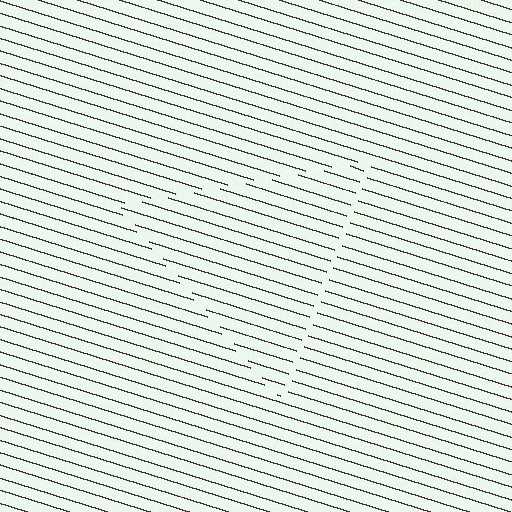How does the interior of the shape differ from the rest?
The interior of the shape contains the same grating, shifted by half a period — the contour is defined by the phase discontinuity where line-ends from the inner and outer gratings abut.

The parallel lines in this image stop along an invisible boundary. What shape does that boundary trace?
An illusory triangle. The interior of the shape contains the same grating, shifted by half a period — the contour is defined by the phase discontinuity where line-ends from the inner and outer gratings abut.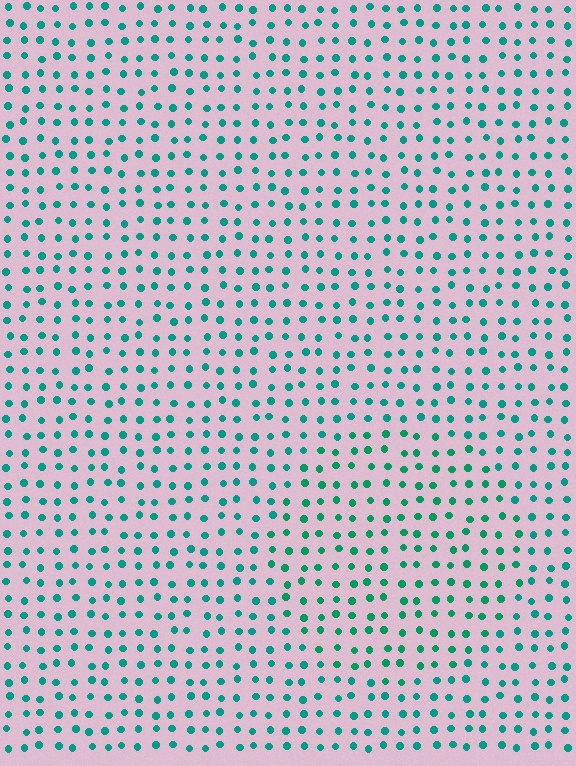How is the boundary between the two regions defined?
The boundary is defined purely by a slight shift in hue (about 16 degrees). Spacing, size, and orientation are identical on both sides.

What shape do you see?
I see a circle.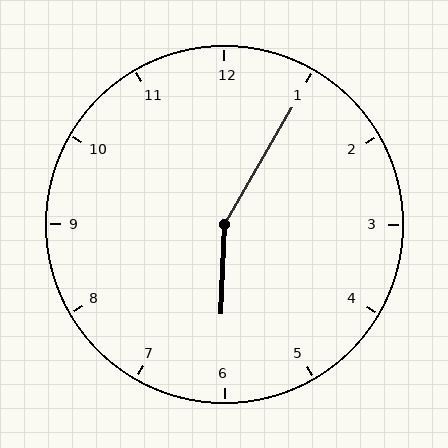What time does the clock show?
6:05.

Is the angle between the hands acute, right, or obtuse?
It is obtuse.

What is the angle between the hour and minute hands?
Approximately 152 degrees.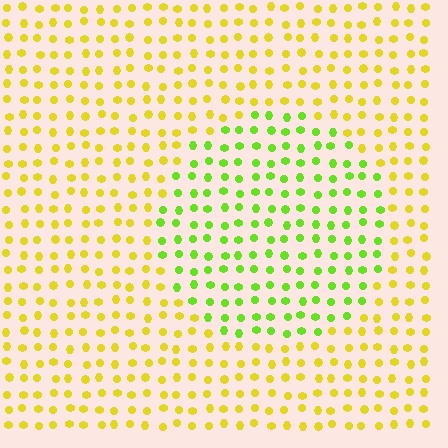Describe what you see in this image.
The image is filled with small yellow elements in a uniform arrangement. A circle-shaped region is visible where the elements are tinted to a slightly different hue, forming a subtle color boundary.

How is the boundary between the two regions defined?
The boundary is defined purely by a slight shift in hue (about 42 degrees). Spacing, size, and orientation are identical on both sides.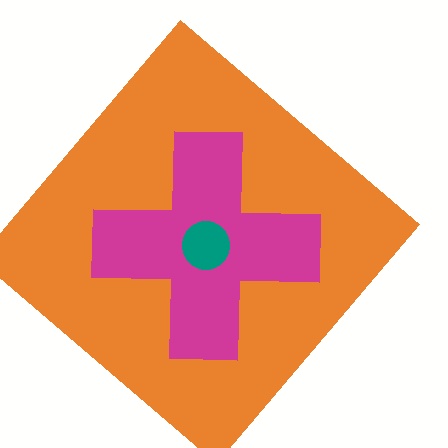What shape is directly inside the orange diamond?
The magenta cross.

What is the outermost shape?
The orange diamond.